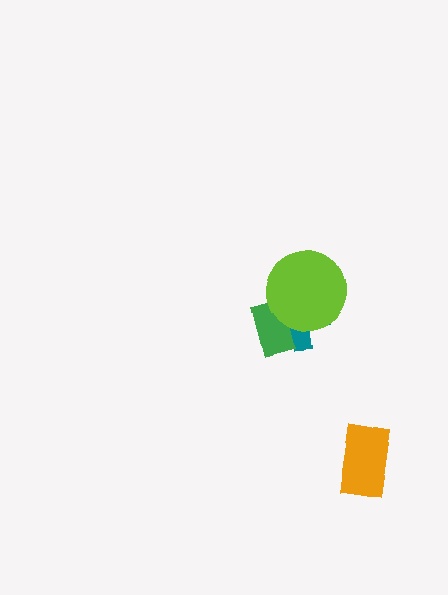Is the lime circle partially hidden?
No, no other shape covers it.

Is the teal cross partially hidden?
Yes, it is partially covered by another shape.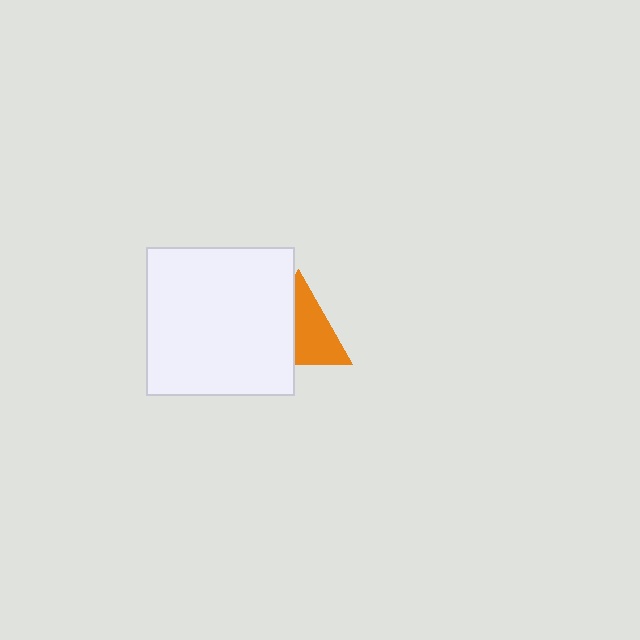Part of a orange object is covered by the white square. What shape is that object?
It is a triangle.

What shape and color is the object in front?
The object in front is a white square.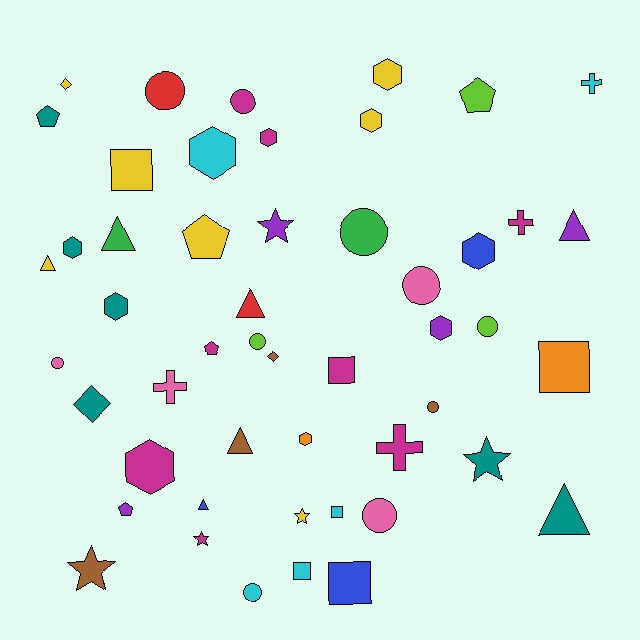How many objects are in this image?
There are 50 objects.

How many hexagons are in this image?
There are 10 hexagons.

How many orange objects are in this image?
There are 2 orange objects.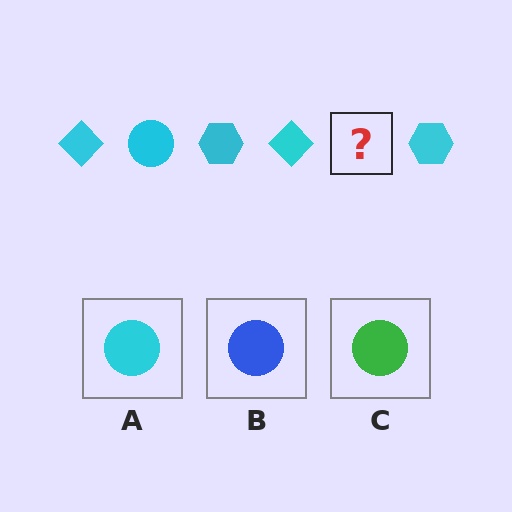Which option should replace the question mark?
Option A.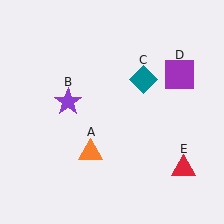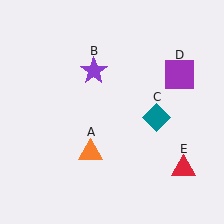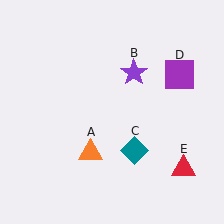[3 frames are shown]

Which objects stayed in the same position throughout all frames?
Orange triangle (object A) and purple square (object D) and red triangle (object E) remained stationary.